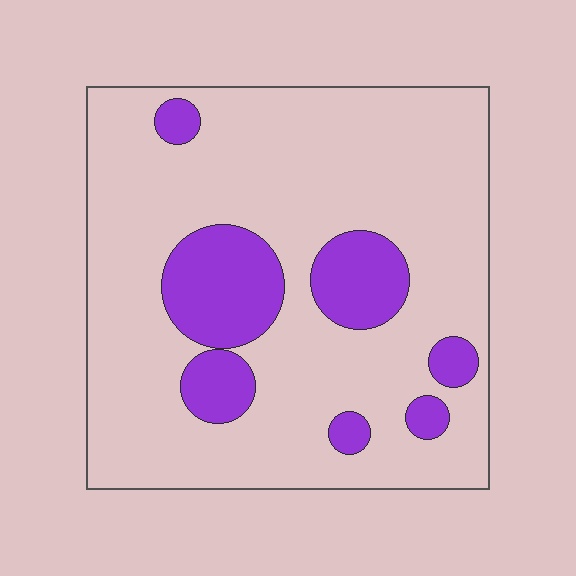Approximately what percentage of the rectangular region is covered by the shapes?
Approximately 20%.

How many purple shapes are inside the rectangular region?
7.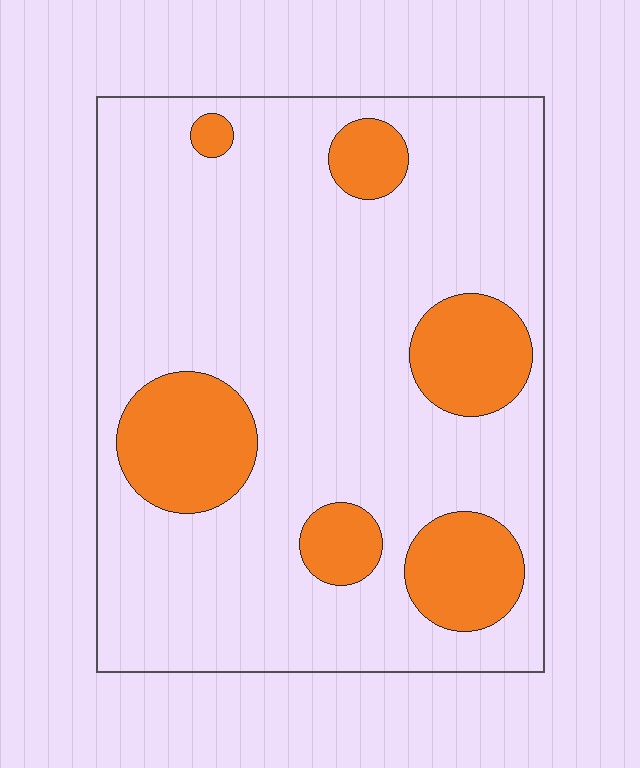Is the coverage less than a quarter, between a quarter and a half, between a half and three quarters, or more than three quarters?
Less than a quarter.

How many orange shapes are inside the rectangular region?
6.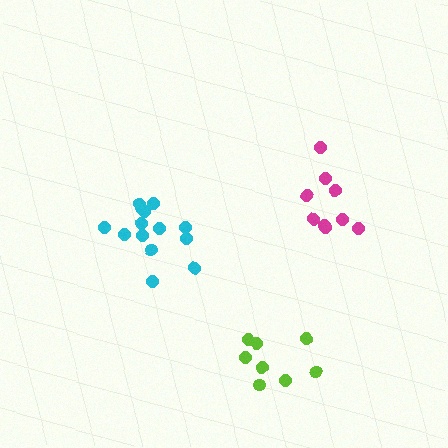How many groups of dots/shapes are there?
There are 3 groups.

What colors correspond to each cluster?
The clusters are colored: lime, magenta, cyan.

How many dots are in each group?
Group 1: 8 dots, Group 2: 9 dots, Group 3: 14 dots (31 total).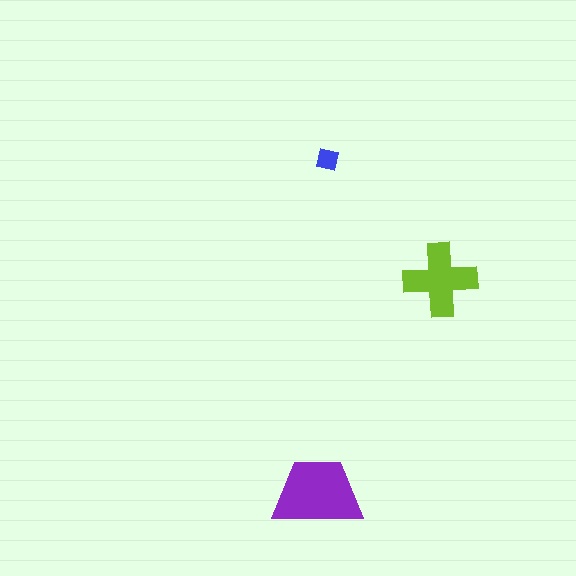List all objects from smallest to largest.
The blue square, the lime cross, the purple trapezoid.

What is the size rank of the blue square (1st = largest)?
3rd.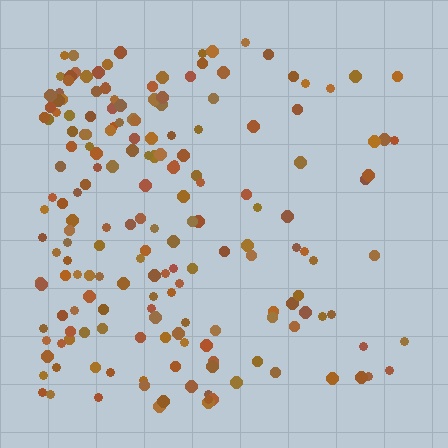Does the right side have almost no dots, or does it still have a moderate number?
Still a moderate number, just noticeably fewer than the left.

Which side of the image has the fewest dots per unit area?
The right.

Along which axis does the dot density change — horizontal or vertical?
Horizontal.